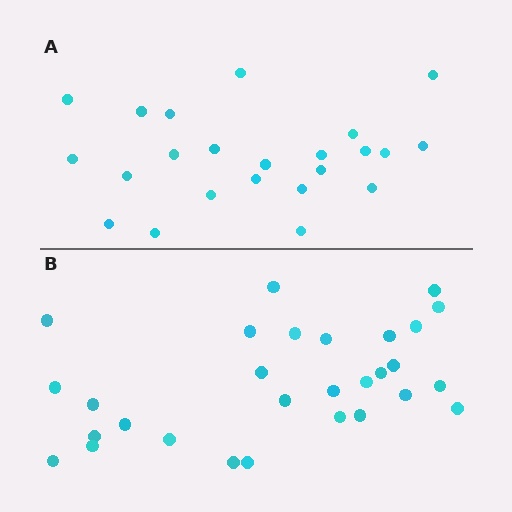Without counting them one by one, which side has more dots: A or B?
Region B (the bottom region) has more dots.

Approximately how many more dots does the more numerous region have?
Region B has about 6 more dots than region A.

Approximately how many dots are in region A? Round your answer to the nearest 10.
About 20 dots. (The exact count is 23, which rounds to 20.)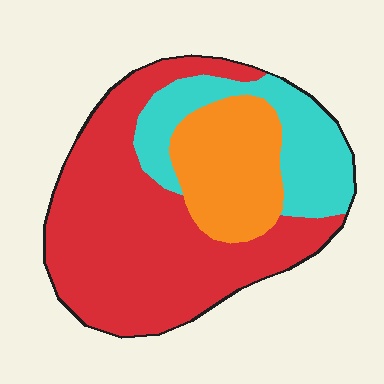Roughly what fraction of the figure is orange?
Orange covers about 20% of the figure.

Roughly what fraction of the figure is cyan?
Cyan covers roughly 20% of the figure.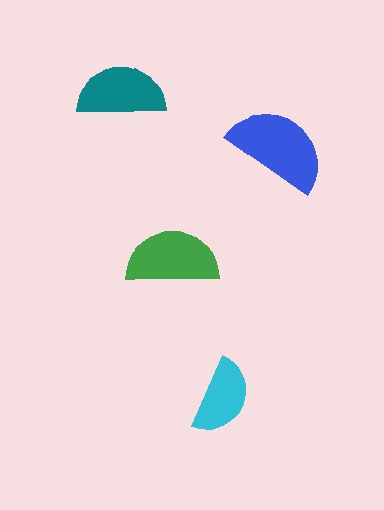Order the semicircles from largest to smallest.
the blue one, the green one, the teal one, the cyan one.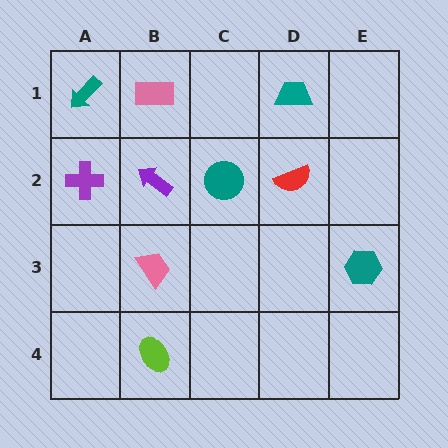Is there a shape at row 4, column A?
No, that cell is empty.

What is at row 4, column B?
A lime ellipse.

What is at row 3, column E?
A teal hexagon.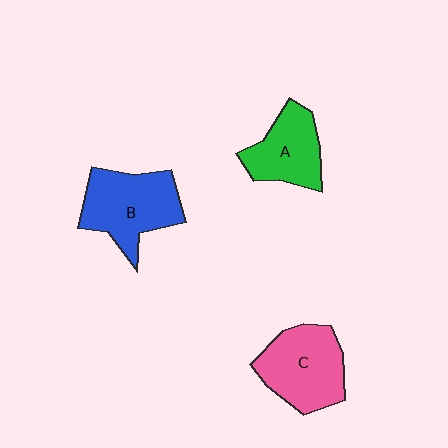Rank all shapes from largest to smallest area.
From largest to smallest: B (blue), C (pink), A (green).